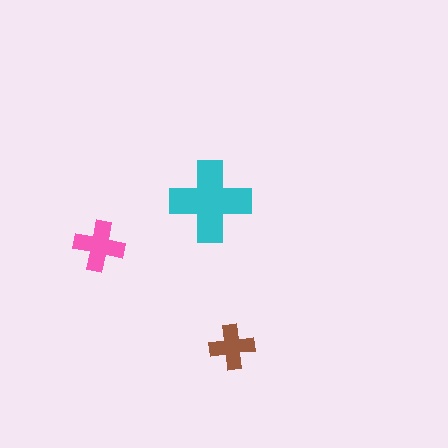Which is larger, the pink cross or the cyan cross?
The cyan one.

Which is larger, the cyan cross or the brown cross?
The cyan one.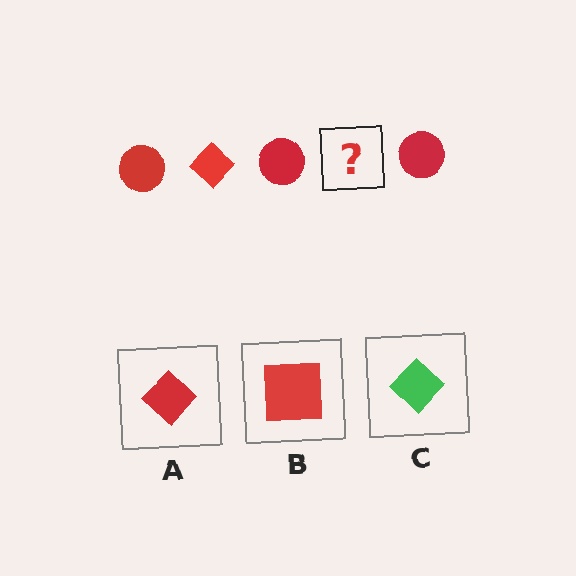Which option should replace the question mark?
Option A.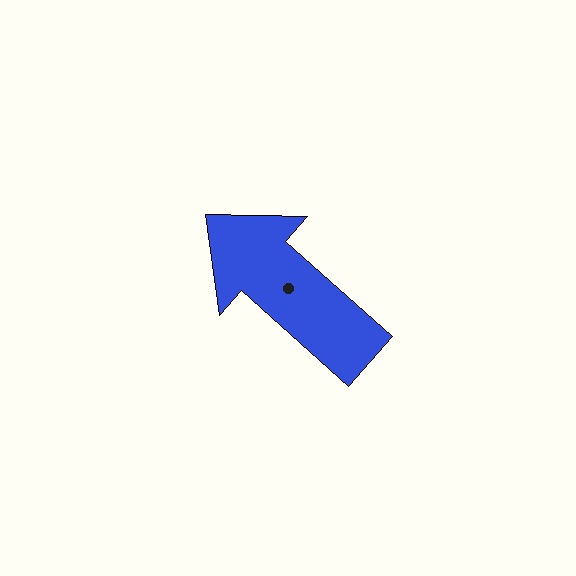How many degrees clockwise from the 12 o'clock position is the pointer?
Approximately 312 degrees.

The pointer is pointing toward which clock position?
Roughly 10 o'clock.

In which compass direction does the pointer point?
Northwest.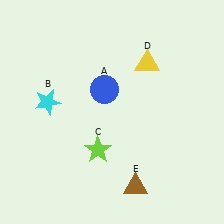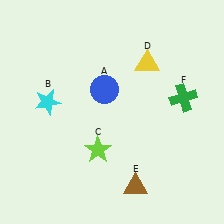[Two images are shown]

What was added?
A green cross (F) was added in Image 2.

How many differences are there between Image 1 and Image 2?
There is 1 difference between the two images.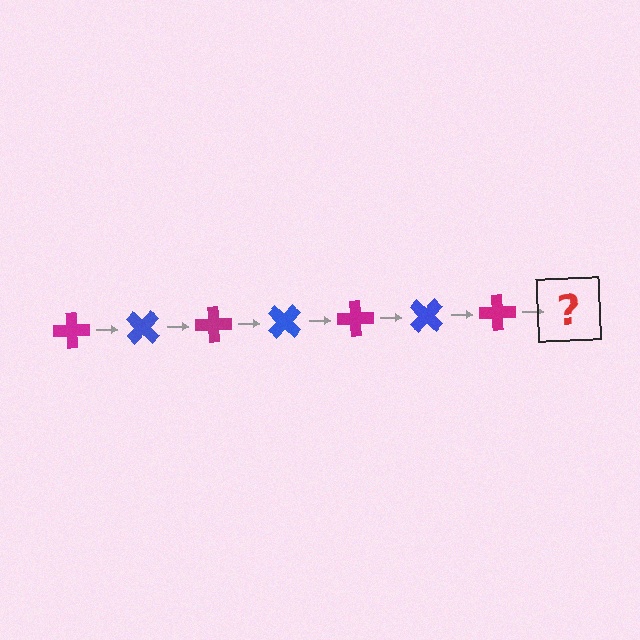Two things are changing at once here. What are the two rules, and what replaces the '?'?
The two rules are that it rotates 45 degrees each step and the color cycles through magenta and blue. The '?' should be a blue cross, rotated 315 degrees from the start.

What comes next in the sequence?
The next element should be a blue cross, rotated 315 degrees from the start.